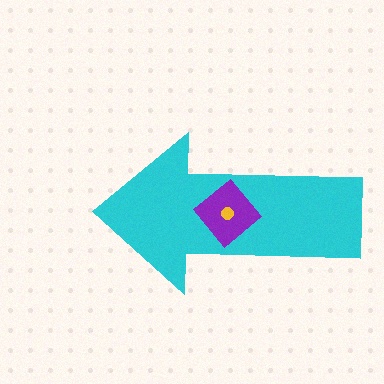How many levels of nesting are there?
3.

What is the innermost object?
The yellow circle.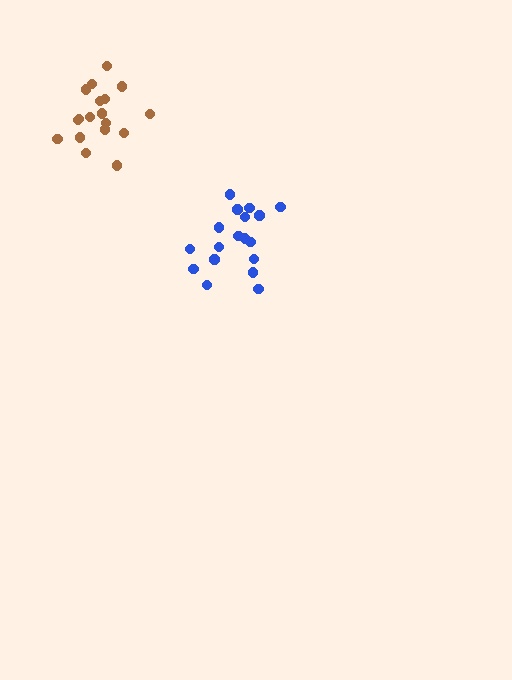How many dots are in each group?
Group 1: 18 dots, Group 2: 18 dots (36 total).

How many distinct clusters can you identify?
There are 2 distinct clusters.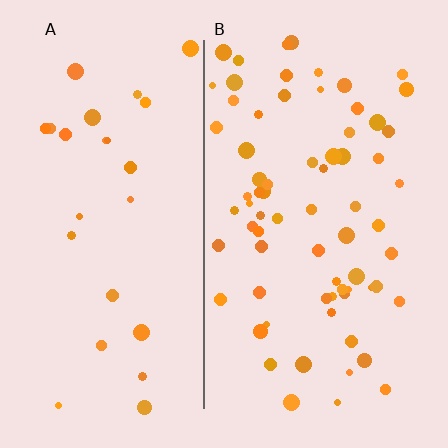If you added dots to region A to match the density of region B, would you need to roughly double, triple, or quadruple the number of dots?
Approximately triple.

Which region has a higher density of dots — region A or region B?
B (the right).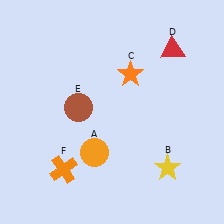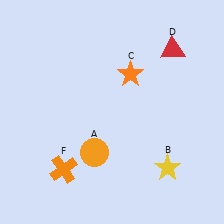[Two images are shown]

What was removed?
The brown circle (E) was removed in Image 2.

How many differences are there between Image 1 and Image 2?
There is 1 difference between the two images.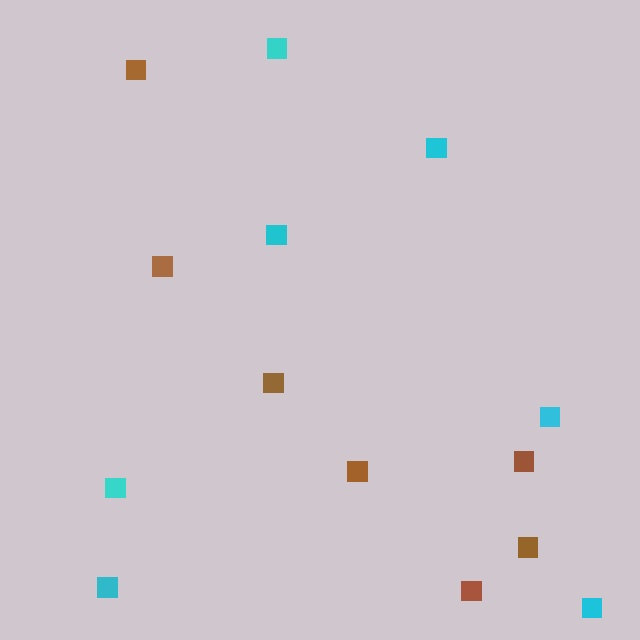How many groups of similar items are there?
There are 2 groups: one group of brown squares (7) and one group of cyan squares (7).